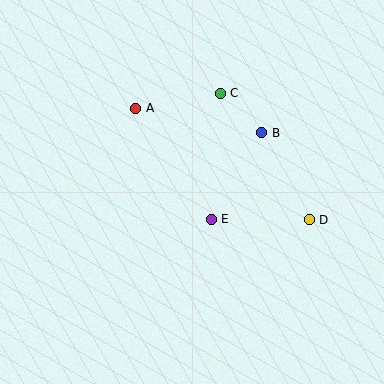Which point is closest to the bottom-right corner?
Point D is closest to the bottom-right corner.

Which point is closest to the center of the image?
Point E at (211, 219) is closest to the center.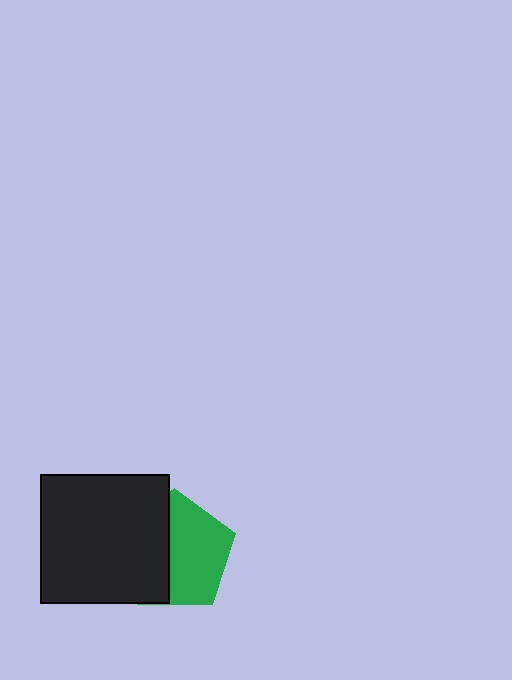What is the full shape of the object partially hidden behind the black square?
The partially hidden object is a green pentagon.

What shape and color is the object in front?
The object in front is a black square.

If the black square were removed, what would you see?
You would see the complete green pentagon.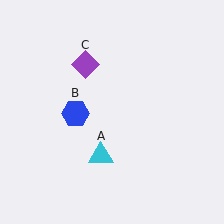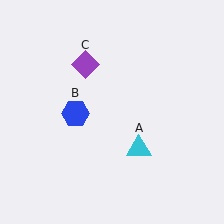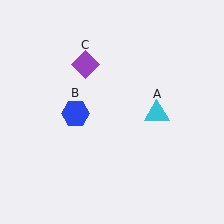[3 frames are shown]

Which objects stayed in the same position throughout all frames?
Blue hexagon (object B) and purple diamond (object C) remained stationary.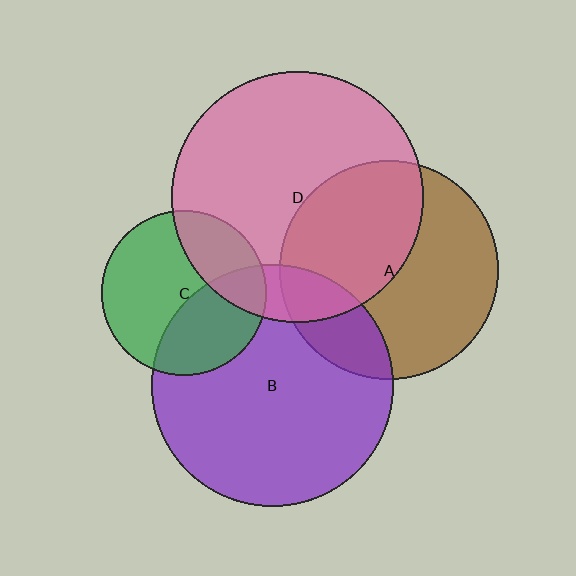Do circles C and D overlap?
Yes.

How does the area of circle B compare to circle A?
Approximately 1.2 times.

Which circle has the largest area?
Circle D (pink).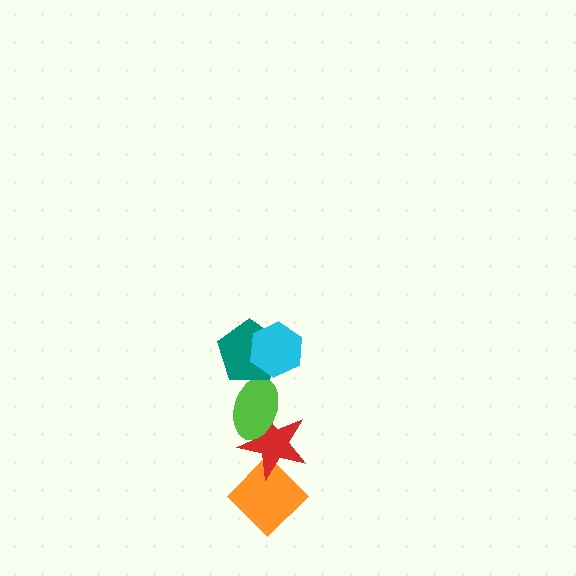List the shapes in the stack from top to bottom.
From top to bottom: the cyan hexagon, the teal pentagon, the lime ellipse, the red star, the orange diamond.